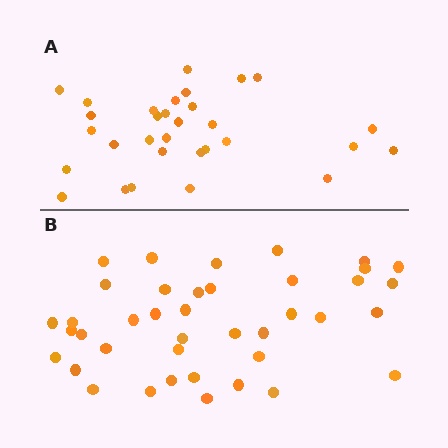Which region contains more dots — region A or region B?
Region B (the bottom region) has more dots.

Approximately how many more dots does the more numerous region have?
Region B has roughly 8 or so more dots than region A.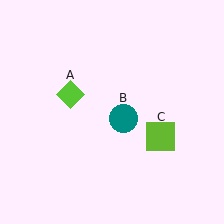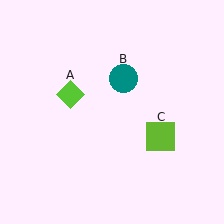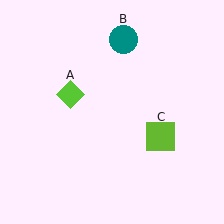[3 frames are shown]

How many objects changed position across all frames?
1 object changed position: teal circle (object B).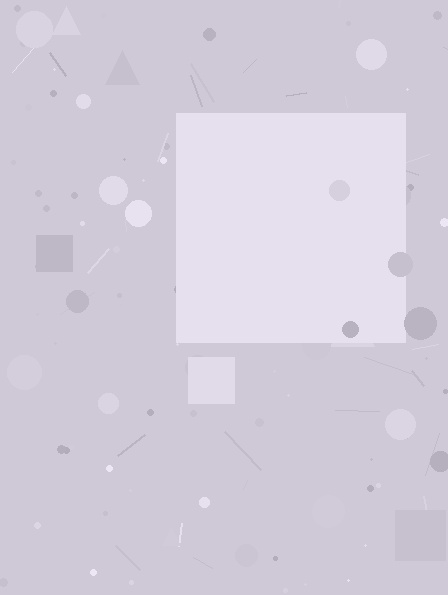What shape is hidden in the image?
A square is hidden in the image.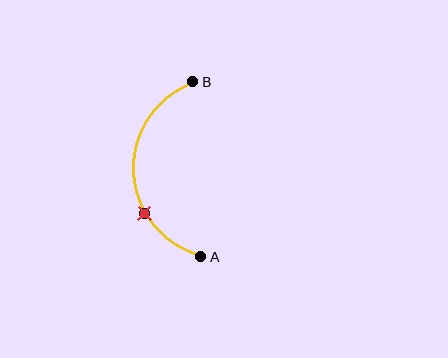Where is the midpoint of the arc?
The arc midpoint is the point on the curve farthest from the straight line joining A and B. It sits to the left of that line.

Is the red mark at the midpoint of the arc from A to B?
No. The red mark lies on the arc but is closer to endpoint A. The arc midpoint would be at the point on the curve equidistant along the arc from both A and B.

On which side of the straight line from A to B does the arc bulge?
The arc bulges to the left of the straight line connecting A and B.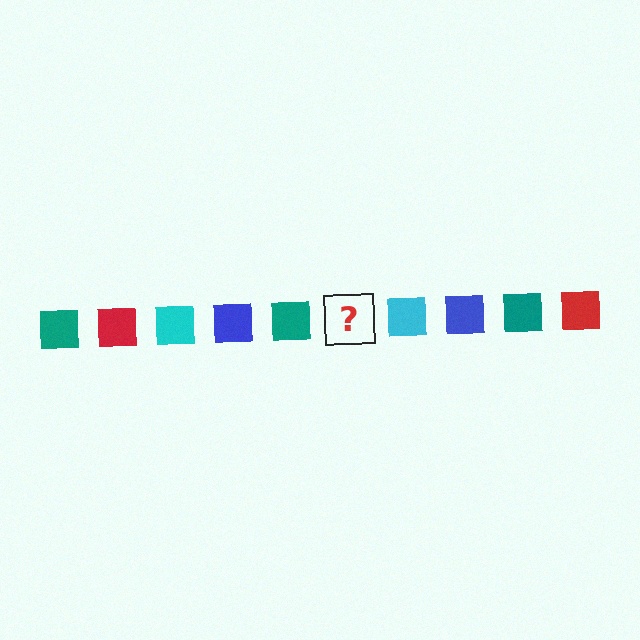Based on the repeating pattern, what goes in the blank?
The blank should be a red square.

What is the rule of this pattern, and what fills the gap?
The rule is that the pattern cycles through teal, red, cyan, blue squares. The gap should be filled with a red square.